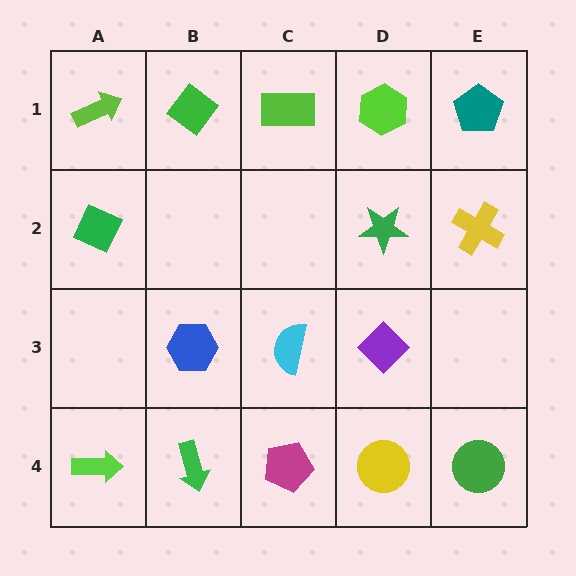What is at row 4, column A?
A lime arrow.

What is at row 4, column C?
A magenta pentagon.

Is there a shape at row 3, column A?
No, that cell is empty.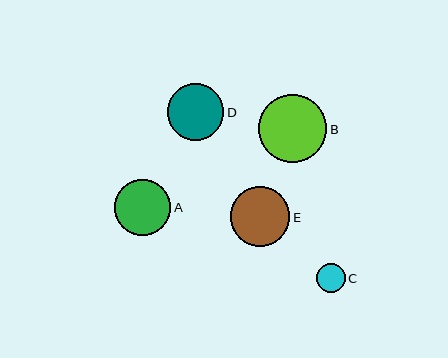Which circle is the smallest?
Circle C is the smallest with a size of approximately 29 pixels.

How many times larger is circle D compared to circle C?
Circle D is approximately 2.0 times the size of circle C.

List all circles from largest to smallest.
From largest to smallest: B, E, D, A, C.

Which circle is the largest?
Circle B is the largest with a size of approximately 68 pixels.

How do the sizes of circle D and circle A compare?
Circle D and circle A are approximately the same size.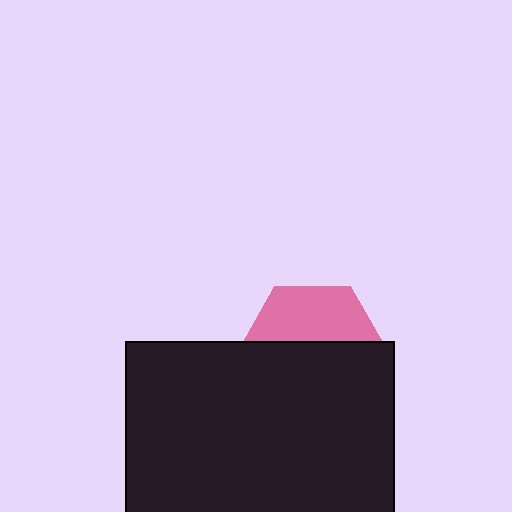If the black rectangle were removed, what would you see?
You would see the complete pink hexagon.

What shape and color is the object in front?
The object in front is a black rectangle.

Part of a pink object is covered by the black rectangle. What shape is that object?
It is a hexagon.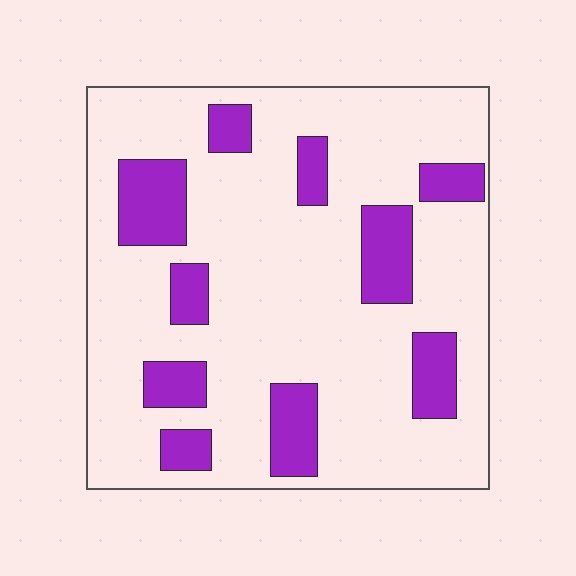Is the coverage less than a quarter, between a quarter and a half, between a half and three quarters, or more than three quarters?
Less than a quarter.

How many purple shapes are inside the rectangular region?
10.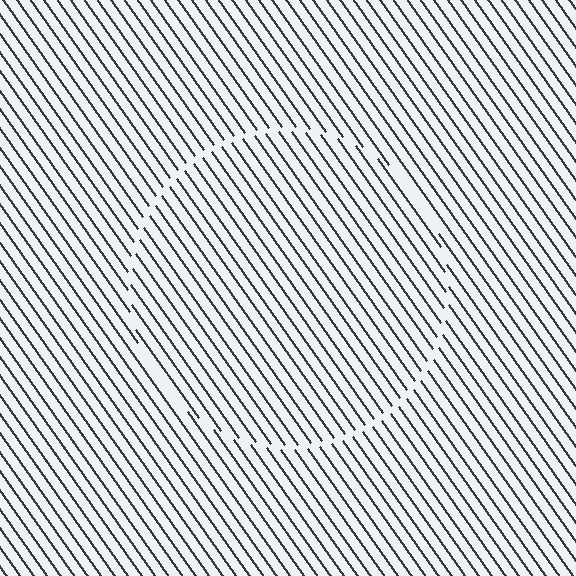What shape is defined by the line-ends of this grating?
An illusory circle. The interior of the shape contains the same grating, shifted by half a period — the contour is defined by the phase discontinuity where line-ends from the inner and outer gratings abut.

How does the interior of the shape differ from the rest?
The interior of the shape contains the same grating, shifted by half a period — the contour is defined by the phase discontinuity where line-ends from the inner and outer gratings abut.